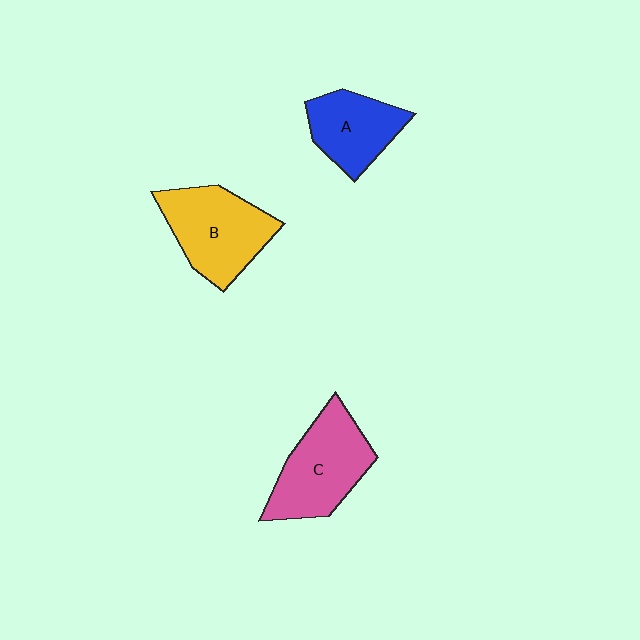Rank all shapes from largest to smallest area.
From largest to smallest: B (yellow), C (pink), A (blue).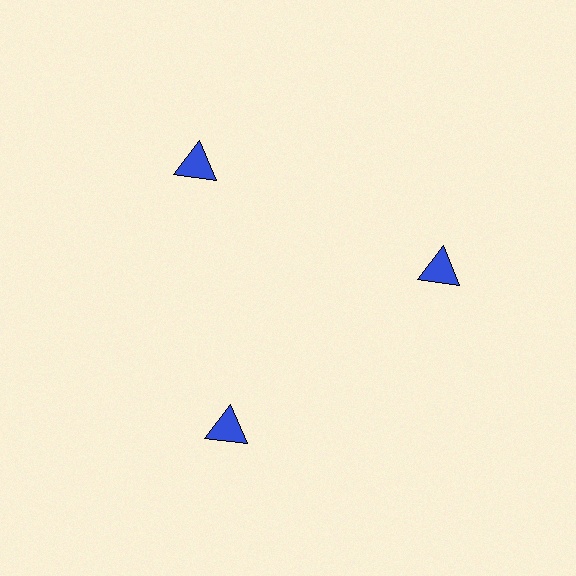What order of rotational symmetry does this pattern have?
This pattern has 3-fold rotational symmetry.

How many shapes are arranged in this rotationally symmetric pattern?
There are 3 shapes, arranged in 3 groups of 1.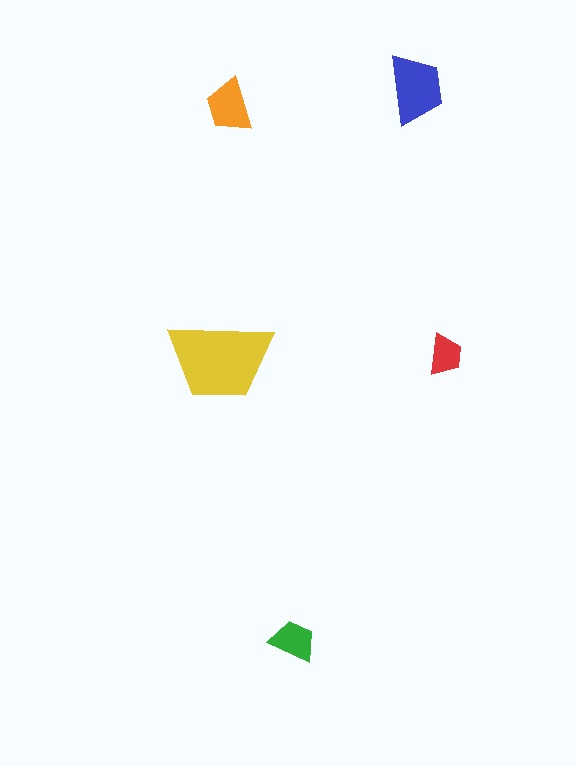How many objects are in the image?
There are 5 objects in the image.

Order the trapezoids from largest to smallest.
the yellow one, the blue one, the orange one, the green one, the red one.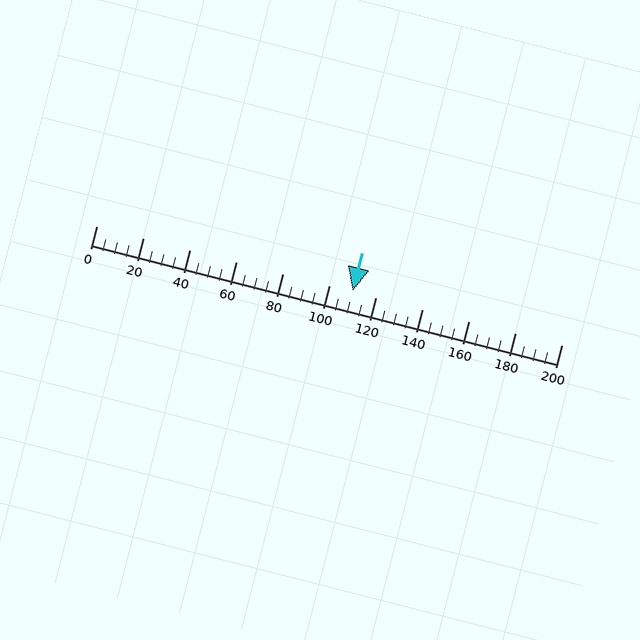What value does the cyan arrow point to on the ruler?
The cyan arrow points to approximately 110.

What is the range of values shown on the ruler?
The ruler shows values from 0 to 200.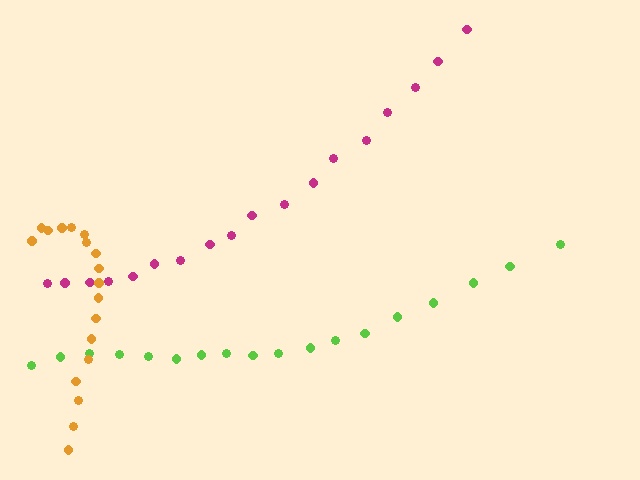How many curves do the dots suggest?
There are 3 distinct paths.